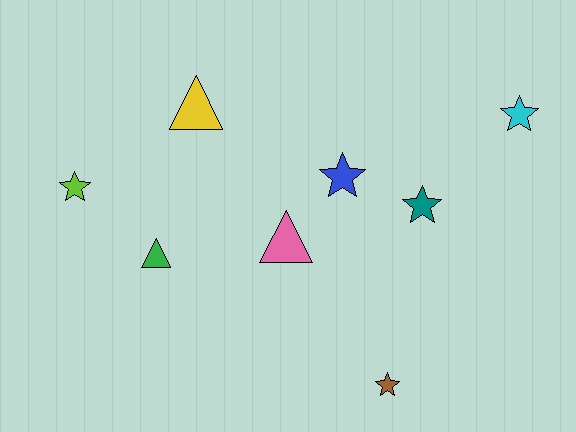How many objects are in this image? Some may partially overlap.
There are 8 objects.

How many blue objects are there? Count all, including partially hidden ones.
There is 1 blue object.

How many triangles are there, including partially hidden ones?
There are 3 triangles.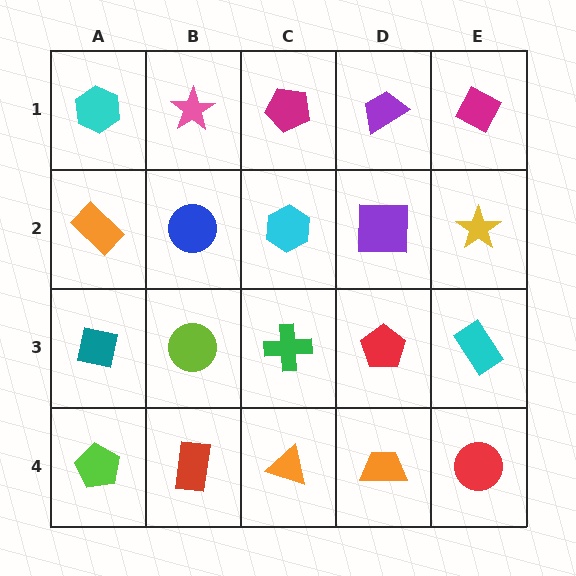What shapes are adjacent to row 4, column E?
A cyan rectangle (row 3, column E), an orange trapezoid (row 4, column D).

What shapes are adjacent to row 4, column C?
A green cross (row 3, column C), a red rectangle (row 4, column B), an orange trapezoid (row 4, column D).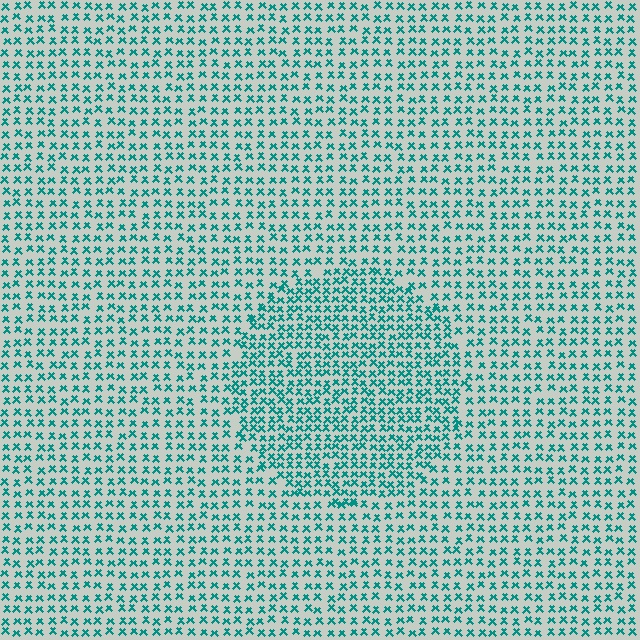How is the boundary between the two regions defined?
The boundary is defined by a change in element density (approximately 1.6x ratio). All elements are the same color, size, and shape.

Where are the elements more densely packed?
The elements are more densely packed inside the circle boundary.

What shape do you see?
I see a circle.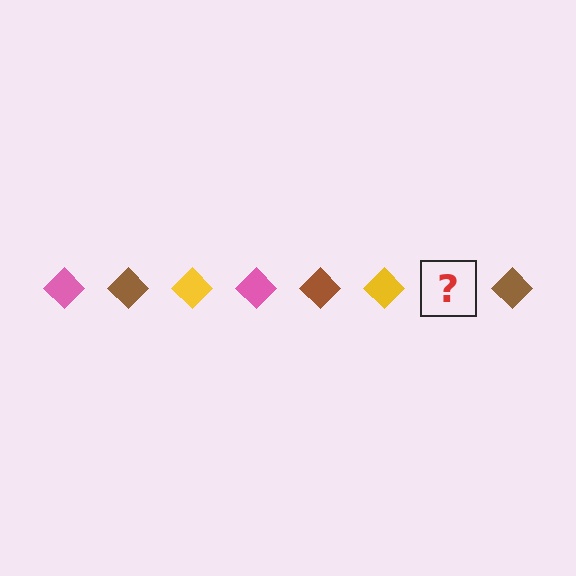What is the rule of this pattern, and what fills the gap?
The rule is that the pattern cycles through pink, brown, yellow diamonds. The gap should be filled with a pink diamond.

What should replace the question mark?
The question mark should be replaced with a pink diamond.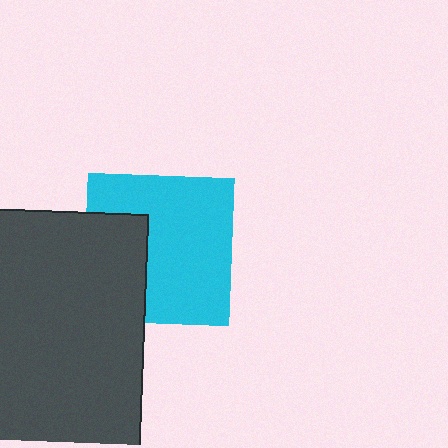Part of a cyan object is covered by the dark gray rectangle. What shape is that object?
It is a square.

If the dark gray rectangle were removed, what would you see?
You would see the complete cyan square.